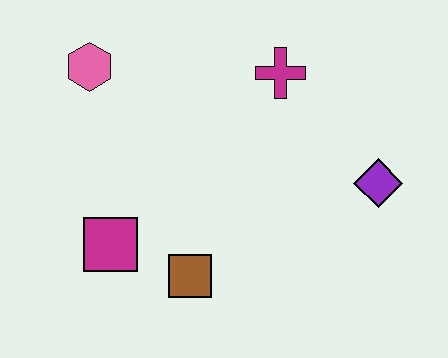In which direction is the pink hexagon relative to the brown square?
The pink hexagon is above the brown square.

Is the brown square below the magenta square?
Yes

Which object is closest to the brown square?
The magenta square is closest to the brown square.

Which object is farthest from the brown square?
The pink hexagon is farthest from the brown square.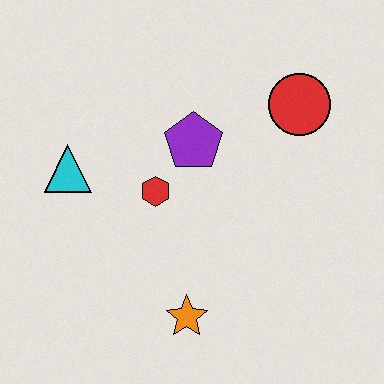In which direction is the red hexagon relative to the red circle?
The red hexagon is to the left of the red circle.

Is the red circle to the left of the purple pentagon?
No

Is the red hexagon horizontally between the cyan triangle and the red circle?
Yes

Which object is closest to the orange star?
The red hexagon is closest to the orange star.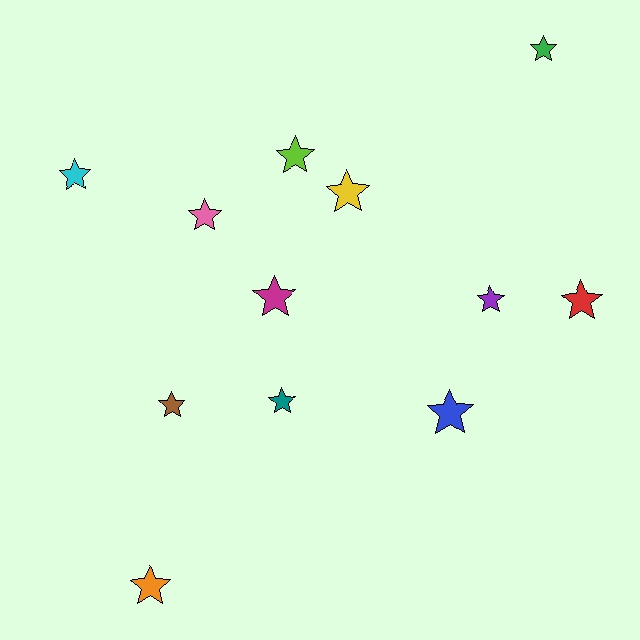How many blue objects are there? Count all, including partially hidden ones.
There is 1 blue object.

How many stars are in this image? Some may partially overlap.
There are 12 stars.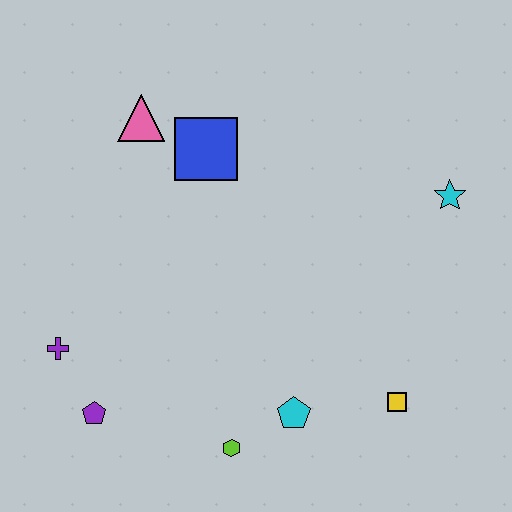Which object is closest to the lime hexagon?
The cyan pentagon is closest to the lime hexagon.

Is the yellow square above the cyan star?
No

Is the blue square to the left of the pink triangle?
No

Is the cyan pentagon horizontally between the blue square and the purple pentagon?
No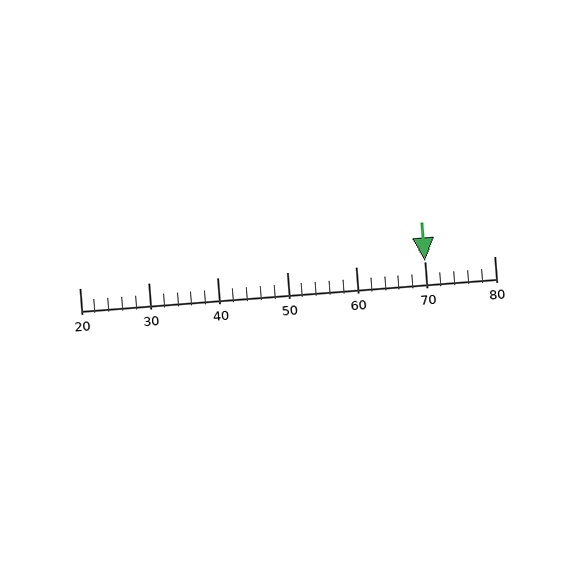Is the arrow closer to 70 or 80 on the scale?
The arrow is closer to 70.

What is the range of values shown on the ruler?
The ruler shows values from 20 to 80.